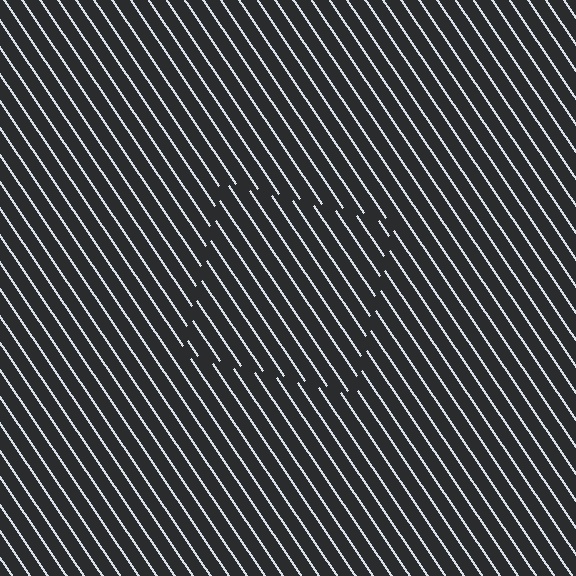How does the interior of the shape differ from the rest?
The interior of the shape contains the same grating, shifted by half a period — the contour is defined by the phase discontinuity where line-ends from the inner and outer gratings abut.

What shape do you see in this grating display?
An illusory square. The interior of the shape contains the same grating, shifted by half a period — the contour is defined by the phase discontinuity where line-ends from the inner and outer gratings abut.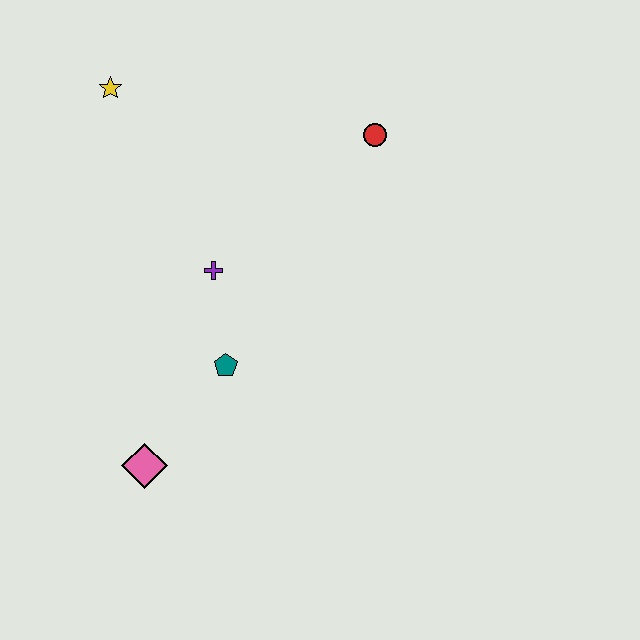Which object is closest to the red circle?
The purple cross is closest to the red circle.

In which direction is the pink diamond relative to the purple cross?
The pink diamond is below the purple cross.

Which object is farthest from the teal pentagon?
The yellow star is farthest from the teal pentagon.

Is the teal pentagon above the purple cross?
No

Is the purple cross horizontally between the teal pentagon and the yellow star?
Yes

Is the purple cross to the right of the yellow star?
Yes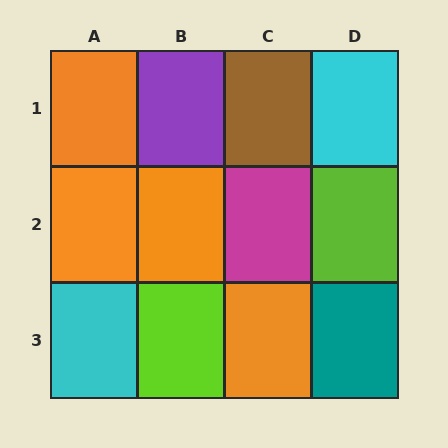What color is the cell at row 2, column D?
Lime.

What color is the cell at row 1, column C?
Brown.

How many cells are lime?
2 cells are lime.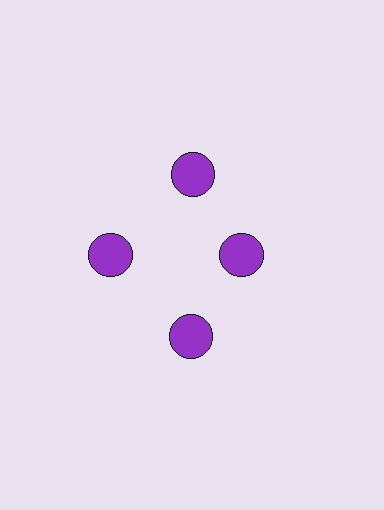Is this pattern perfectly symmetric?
No. The 4 purple circles are arranged in a ring, but one element near the 3 o'clock position is pulled inward toward the center, breaking the 4-fold rotational symmetry.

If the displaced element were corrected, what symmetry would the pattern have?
It would have 4-fold rotational symmetry — the pattern would map onto itself every 90 degrees.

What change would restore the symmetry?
The symmetry would be restored by moving it outward, back onto the ring so that all 4 circles sit at equal angles and equal distance from the center.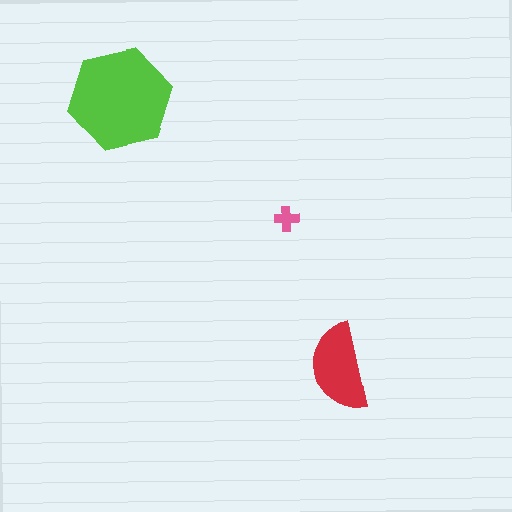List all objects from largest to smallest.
The lime hexagon, the red semicircle, the pink cross.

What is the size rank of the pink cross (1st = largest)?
3rd.